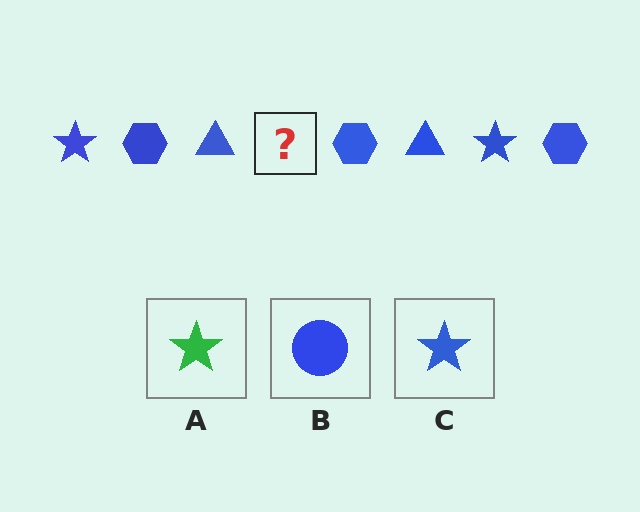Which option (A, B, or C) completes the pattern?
C.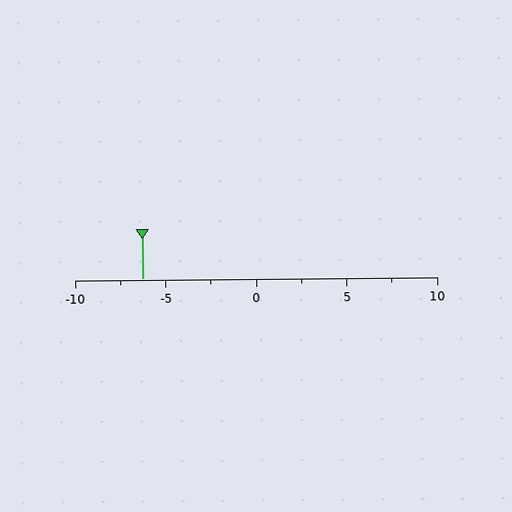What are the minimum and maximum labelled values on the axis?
The axis runs from -10 to 10.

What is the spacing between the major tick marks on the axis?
The major ticks are spaced 5 apart.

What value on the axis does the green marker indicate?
The marker indicates approximately -6.2.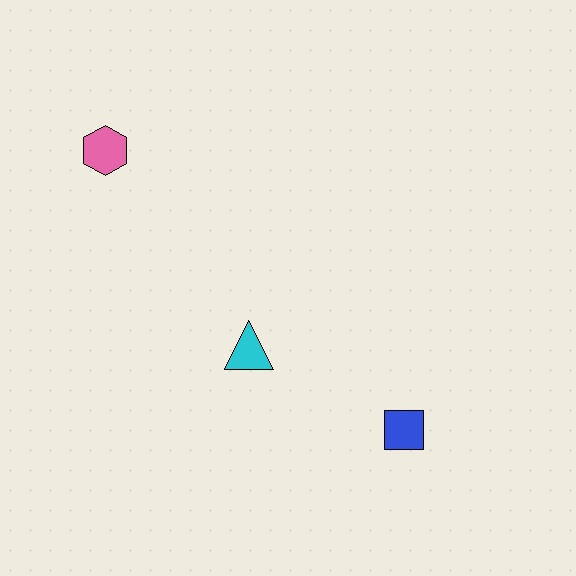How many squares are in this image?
There is 1 square.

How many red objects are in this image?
There are no red objects.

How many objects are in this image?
There are 3 objects.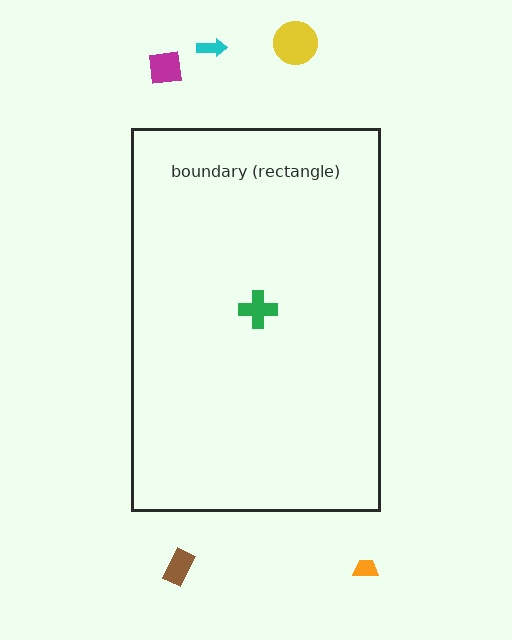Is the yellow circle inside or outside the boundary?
Outside.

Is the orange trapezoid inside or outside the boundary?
Outside.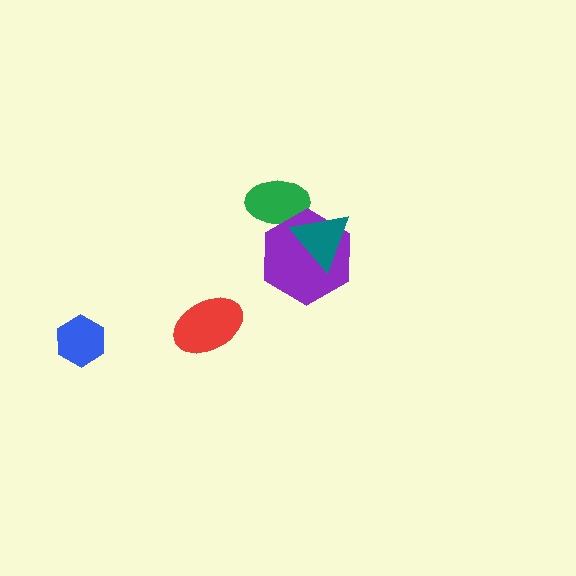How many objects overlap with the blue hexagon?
0 objects overlap with the blue hexagon.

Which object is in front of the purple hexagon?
The teal triangle is in front of the purple hexagon.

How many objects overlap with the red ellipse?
0 objects overlap with the red ellipse.